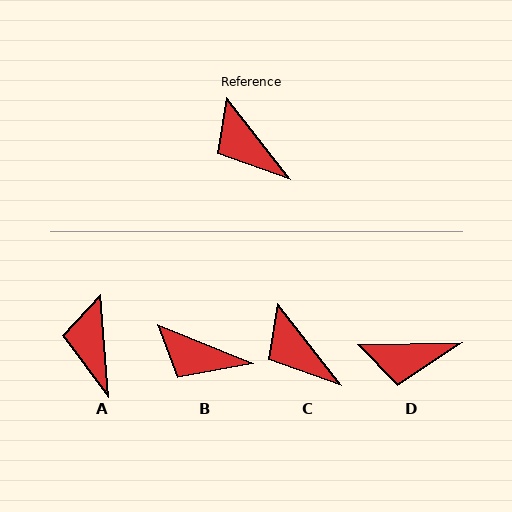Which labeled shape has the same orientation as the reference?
C.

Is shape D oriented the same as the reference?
No, it is off by about 53 degrees.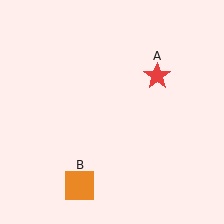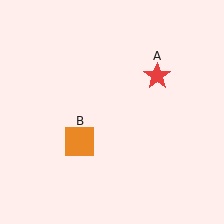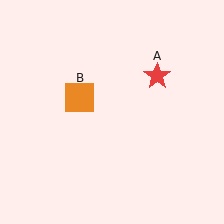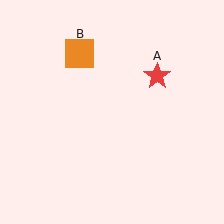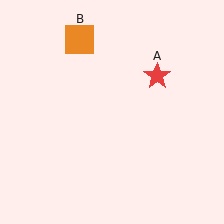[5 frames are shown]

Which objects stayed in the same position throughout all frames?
Red star (object A) remained stationary.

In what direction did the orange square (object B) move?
The orange square (object B) moved up.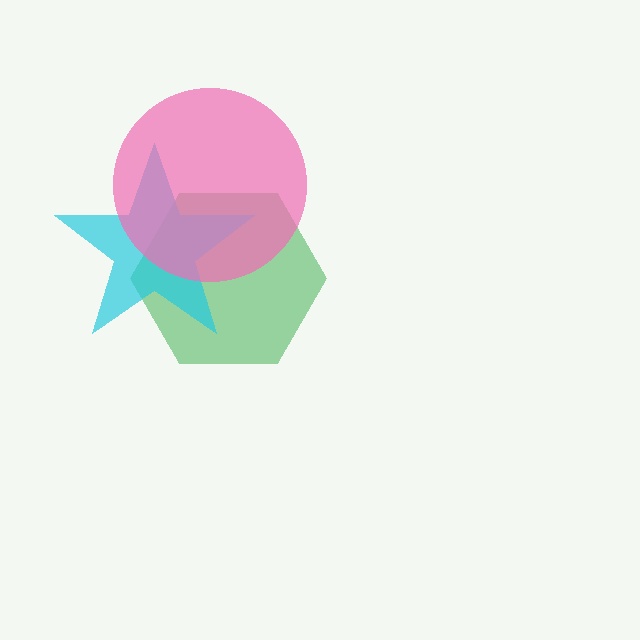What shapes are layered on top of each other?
The layered shapes are: a green hexagon, a cyan star, a pink circle.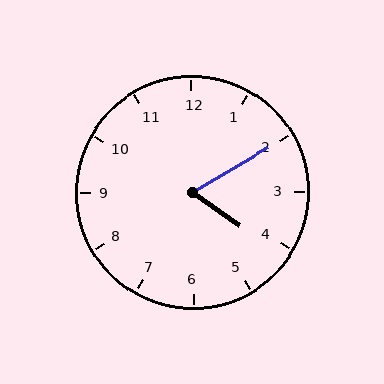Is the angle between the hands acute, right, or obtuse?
It is acute.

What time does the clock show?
4:10.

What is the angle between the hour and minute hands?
Approximately 65 degrees.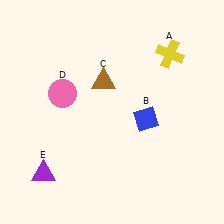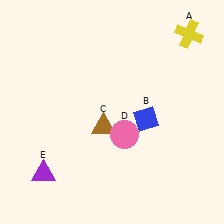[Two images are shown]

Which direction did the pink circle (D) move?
The pink circle (D) moved right.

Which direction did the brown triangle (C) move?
The brown triangle (C) moved down.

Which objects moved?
The objects that moved are: the yellow cross (A), the brown triangle (C), the pink circle (D).